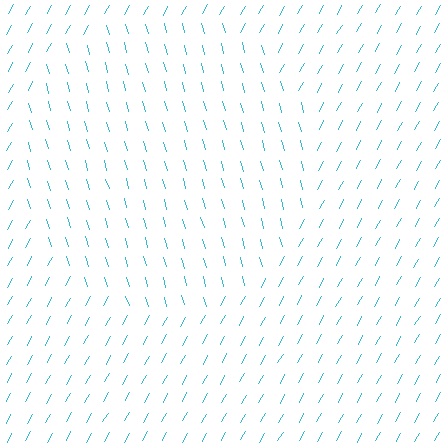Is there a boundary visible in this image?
Yes, there is a texture boundary formed by a change in line orientation.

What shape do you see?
I see a circle.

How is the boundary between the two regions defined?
The boundary is defined purely by a change in line orientation (approximately 45 degrees difference). All lines are the same color and thickness.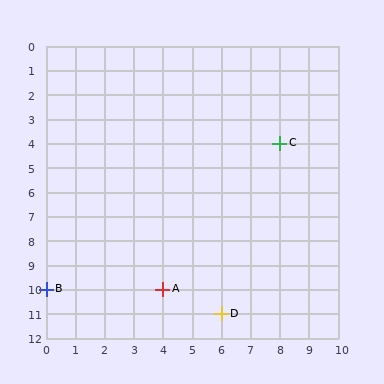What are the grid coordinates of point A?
Point A is at grid coordinates (4, 10).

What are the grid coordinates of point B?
Point B is at grid coordinates (0, 10).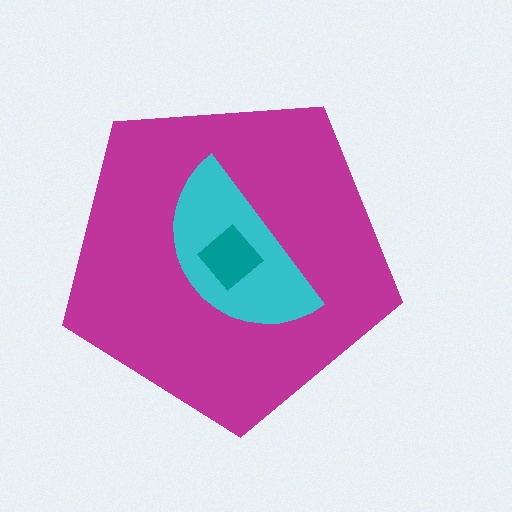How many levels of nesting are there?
3.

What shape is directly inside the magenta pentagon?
The cyan semicircle.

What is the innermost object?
The teal diamond.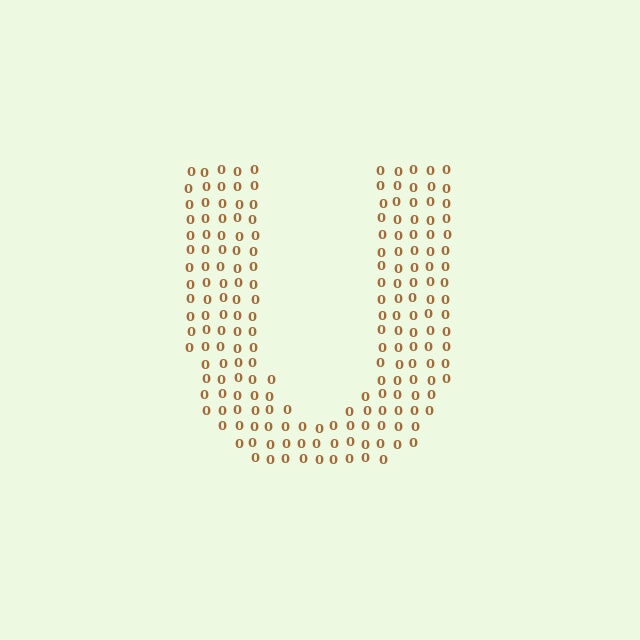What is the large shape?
The large shape is the letter U.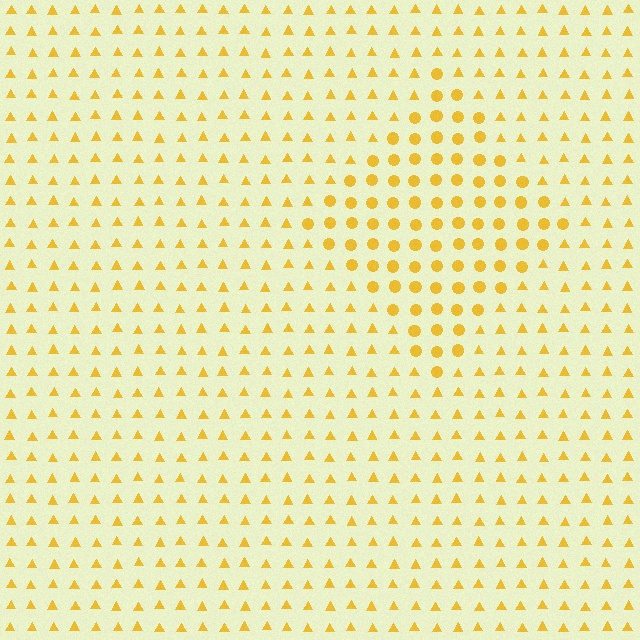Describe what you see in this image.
The image is filled with small yellow elements arranged in a uniform grid. A diamond-shaped region contains circles, while the surrounding area contains triangles. The boundary is defined purely by the change in element shape.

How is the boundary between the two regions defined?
The boundary is defined by a change in element shape: circles inside vs. triangles outside. All elements share the same color and spacing.